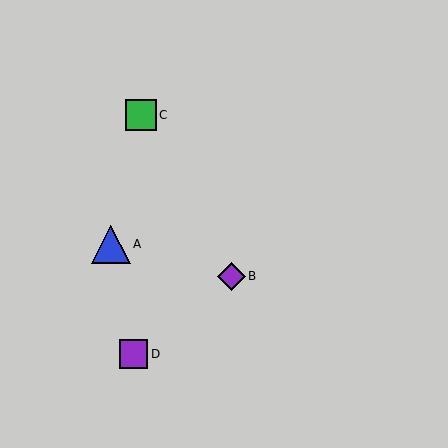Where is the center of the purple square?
The center of the purple square is at (134, 354).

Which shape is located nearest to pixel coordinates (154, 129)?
The green square (labeled C) at (141, 115) is nearest to that location.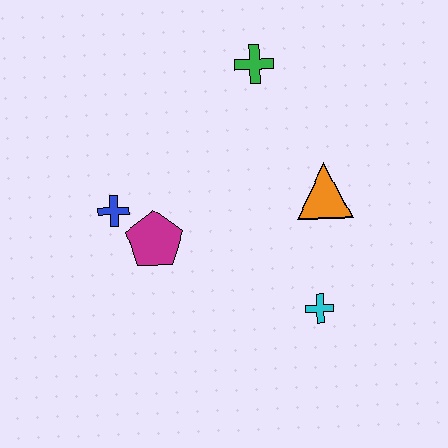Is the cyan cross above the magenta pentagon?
No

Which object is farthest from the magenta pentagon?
The green cross is farthest from the magenta pentagon.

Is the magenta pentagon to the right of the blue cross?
Yes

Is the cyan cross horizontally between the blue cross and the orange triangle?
Yes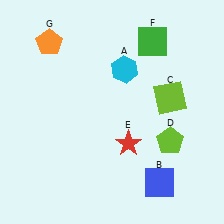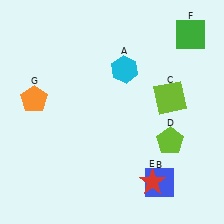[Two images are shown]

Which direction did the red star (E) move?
The red star (E) moved down.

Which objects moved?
The objects that moved are: the red star (E), the green square (F), the orange pentagon (G).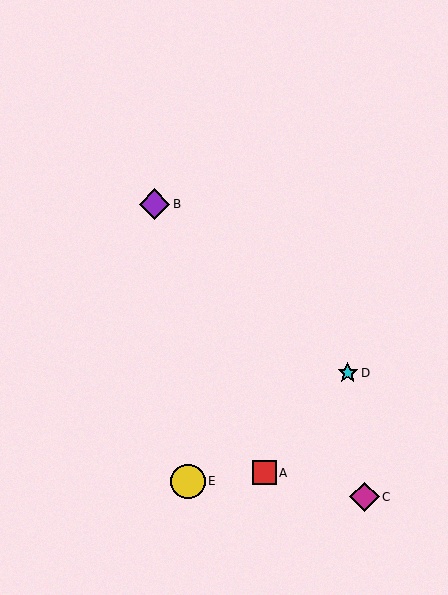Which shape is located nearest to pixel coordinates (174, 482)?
The yellow circle (labeled E) at (188, 481) is nearest to that location.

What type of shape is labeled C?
Shape C is a magenta diamond.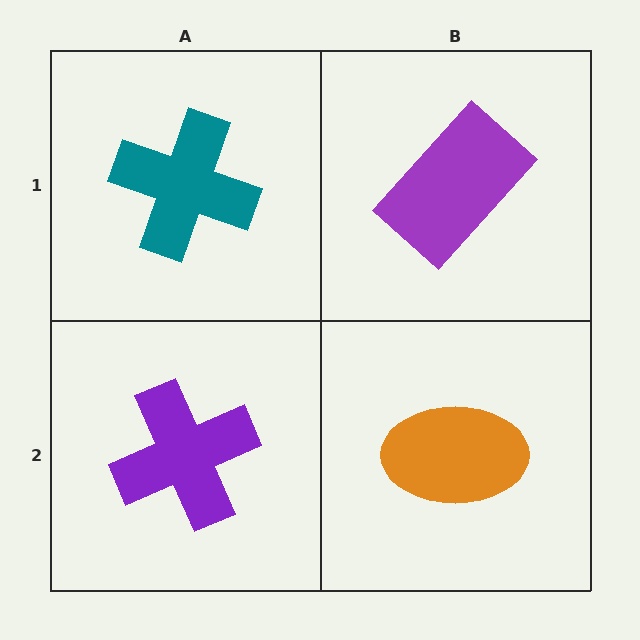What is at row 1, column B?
A purple rectangle.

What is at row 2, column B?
An orange ellipse.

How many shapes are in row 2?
2 shapes.